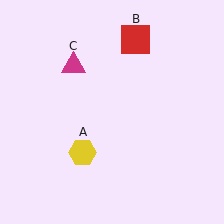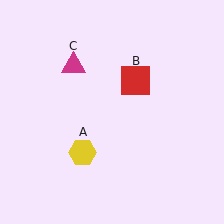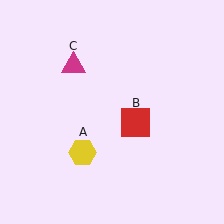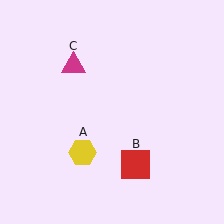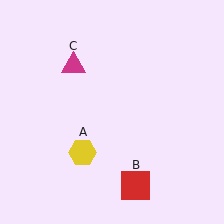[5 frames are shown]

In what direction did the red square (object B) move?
The red square (object B) moved down.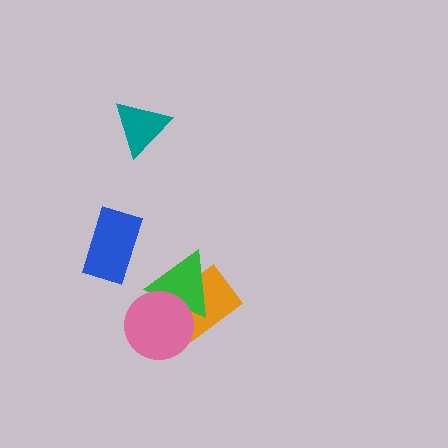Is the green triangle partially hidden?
Yes, it is partially covered by another shape.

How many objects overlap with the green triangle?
2 objects overlap with the green triangle.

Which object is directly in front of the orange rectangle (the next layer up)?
The green triangle is directly in front of the orange rectangle.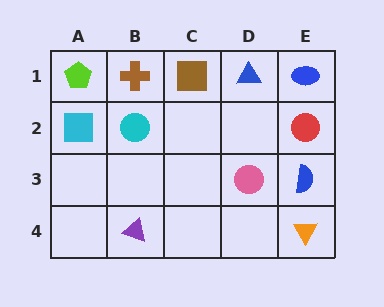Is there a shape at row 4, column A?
No, that cell is empty.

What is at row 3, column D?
A pink circle.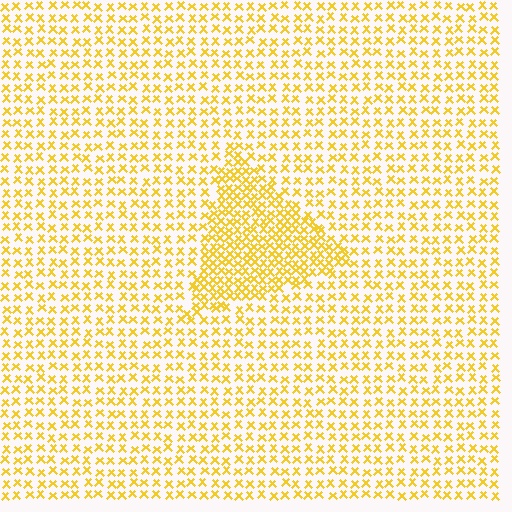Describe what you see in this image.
The image contains small yellow elements arranged at two different densities. A triangle-shaped region is visible where the elements are more densely packed than the surrounding area.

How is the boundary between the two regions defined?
The boundary is defined by a change in element density (approximately 1.9x ratio). All elements are the same color, size, and shape.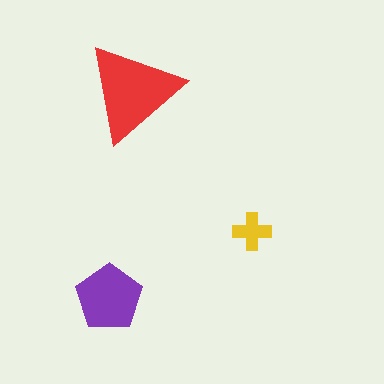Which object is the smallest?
The yellow cross.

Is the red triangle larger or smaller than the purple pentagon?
Larger.